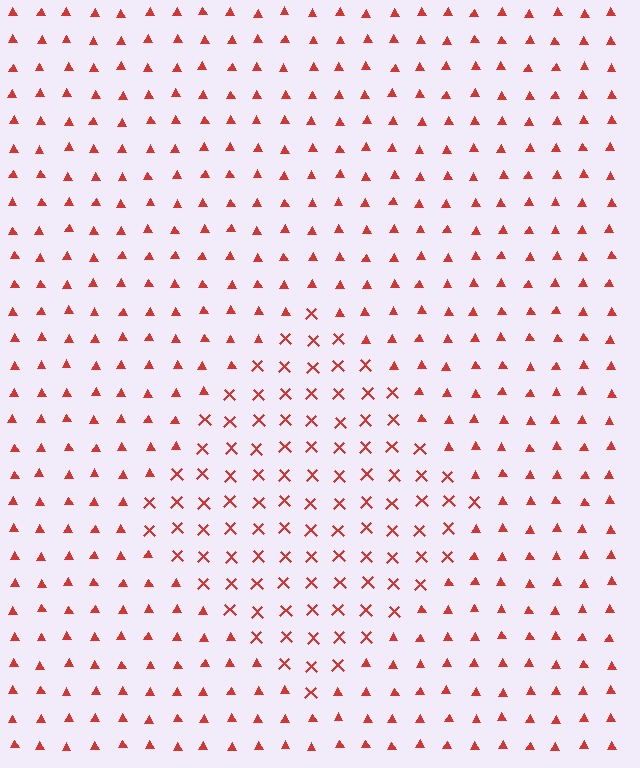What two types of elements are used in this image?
The image uses X marks inside the diamond region and triangles outside it.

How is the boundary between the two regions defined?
The boundary is defined by a change in element shape: X marks inside vs. triangles outside. All elements share the same color and spacing.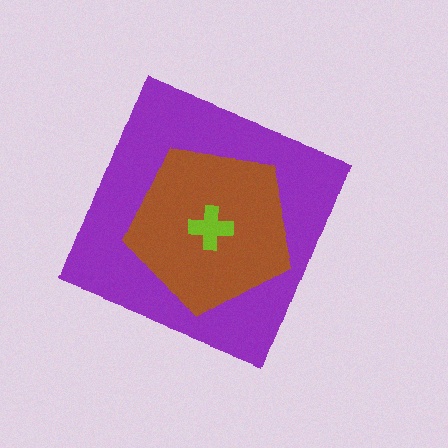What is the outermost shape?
The purple diamond.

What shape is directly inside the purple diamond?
The brown pentagon.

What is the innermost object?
The lime cross.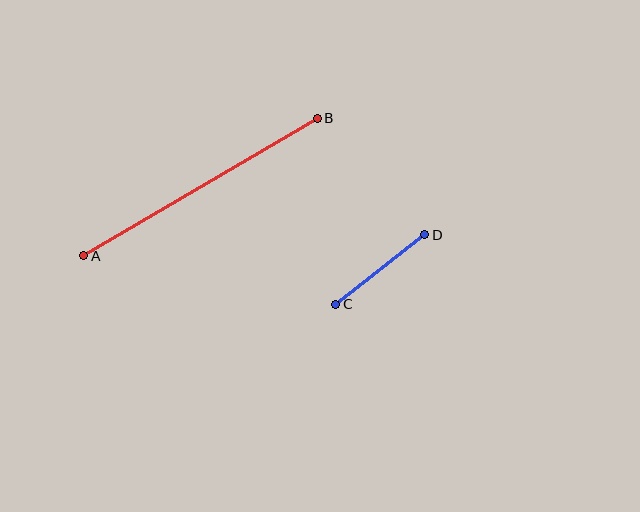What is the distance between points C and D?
The distance is approximately 113 pixels.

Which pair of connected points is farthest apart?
Points A and B are farthest apart.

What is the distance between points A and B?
The distance is approximately 272 pixels.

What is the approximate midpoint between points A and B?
The midpoint is at approximately (200, 187) pixels.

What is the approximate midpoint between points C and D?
The midpoint is at approximately (380, 269) pixels.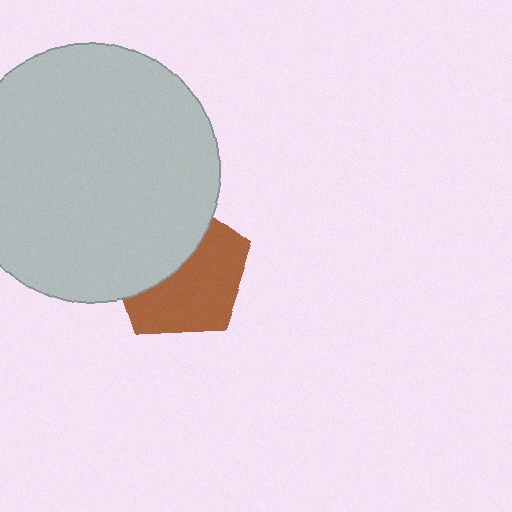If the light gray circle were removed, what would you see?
You would see the complete brown pentagon.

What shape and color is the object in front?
The object in front is a light gray circle.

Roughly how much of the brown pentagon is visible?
About half of it is visible (roughly 56%).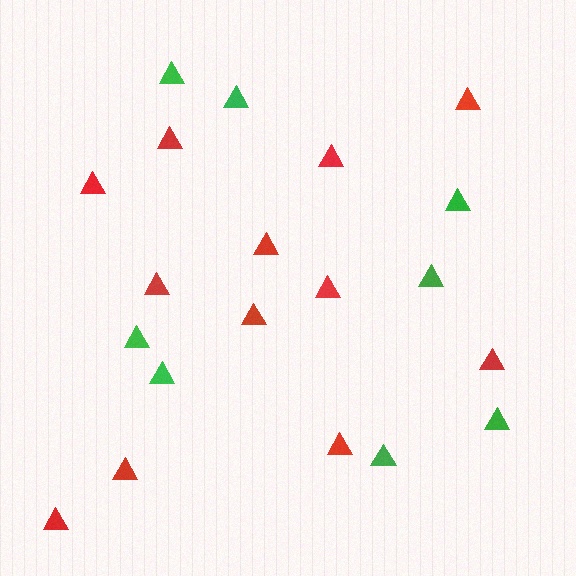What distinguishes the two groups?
There are 2 groups: one group of green triangles (8) and one group of red triangles (12).